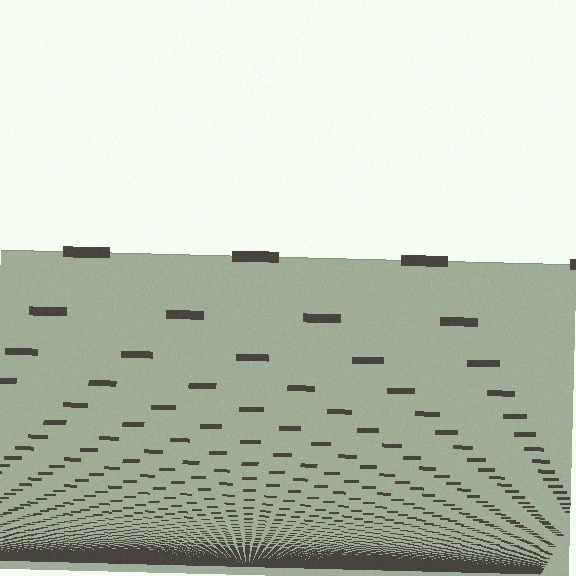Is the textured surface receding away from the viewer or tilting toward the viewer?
The surface appears to tilt toward the viewer. Texture elements get larger and sparser toward the top.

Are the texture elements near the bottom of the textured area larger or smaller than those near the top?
Smaller. The gradient is inverted — elements near the bottom are smaller and denser.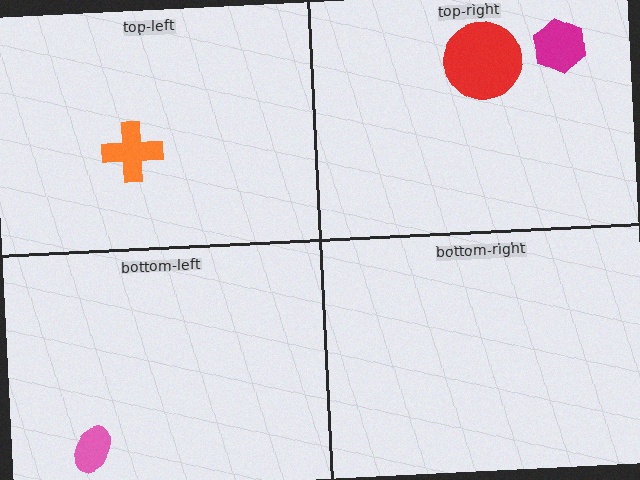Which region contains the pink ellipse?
The bottom-left region.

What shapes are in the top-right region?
The red circle, the magenta hexagon.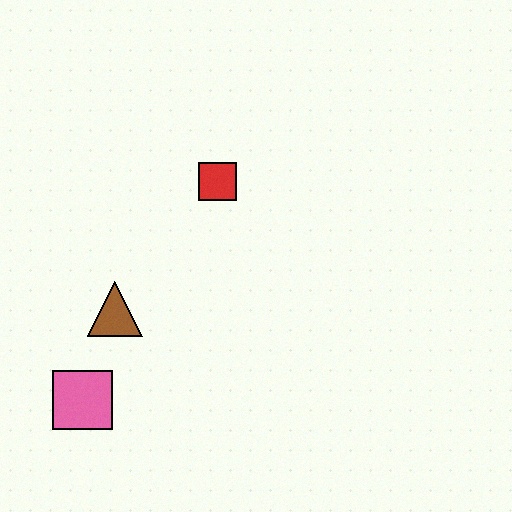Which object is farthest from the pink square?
The red square is farthest from the pink square.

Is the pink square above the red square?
No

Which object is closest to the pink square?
The brown triangle is closest to the pink square.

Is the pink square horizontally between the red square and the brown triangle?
No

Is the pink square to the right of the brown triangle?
No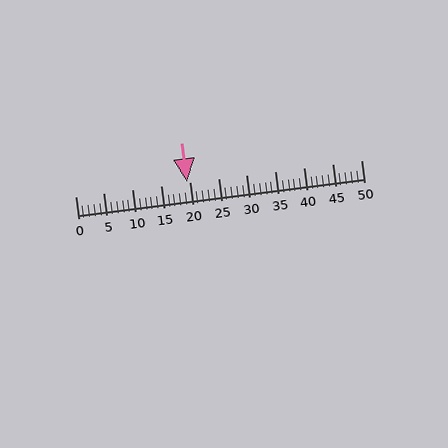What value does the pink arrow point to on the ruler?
The pink arrow points to approximately 20.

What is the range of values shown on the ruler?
The ruler shows values from 0 to 50.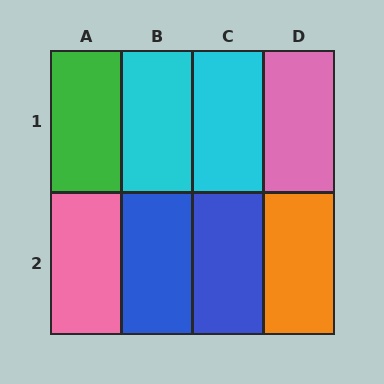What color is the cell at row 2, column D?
Orange.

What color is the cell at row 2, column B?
Blue.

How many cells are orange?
1 cell is orange.